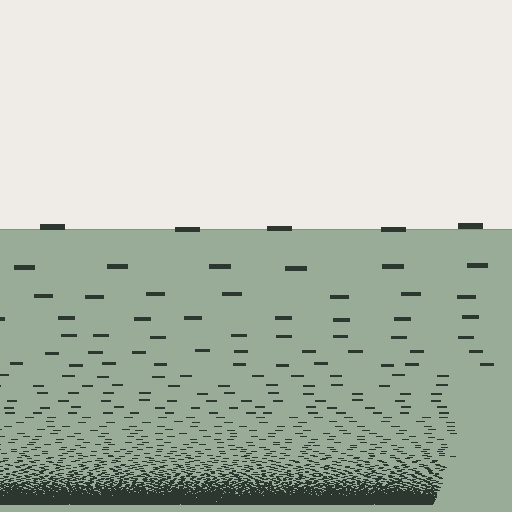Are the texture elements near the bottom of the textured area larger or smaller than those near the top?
Smaller. The gradient is inverted — elements near the bottom are smaller and denser.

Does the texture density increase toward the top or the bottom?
Density increases toward the bottom.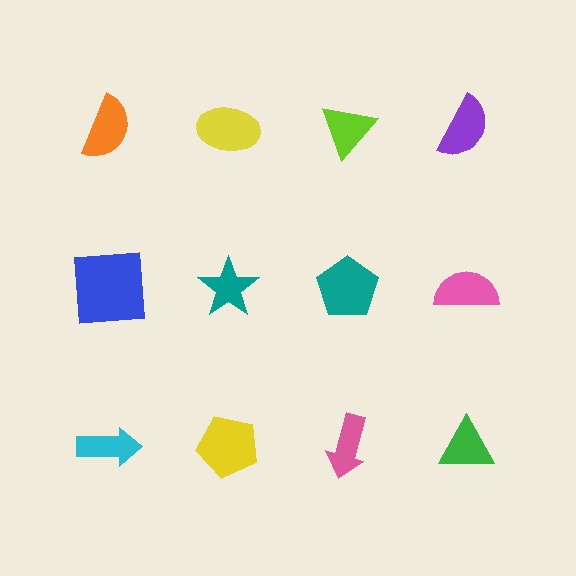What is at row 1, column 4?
A purple semicircle.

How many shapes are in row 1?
4 shapes.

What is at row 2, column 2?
A teal star.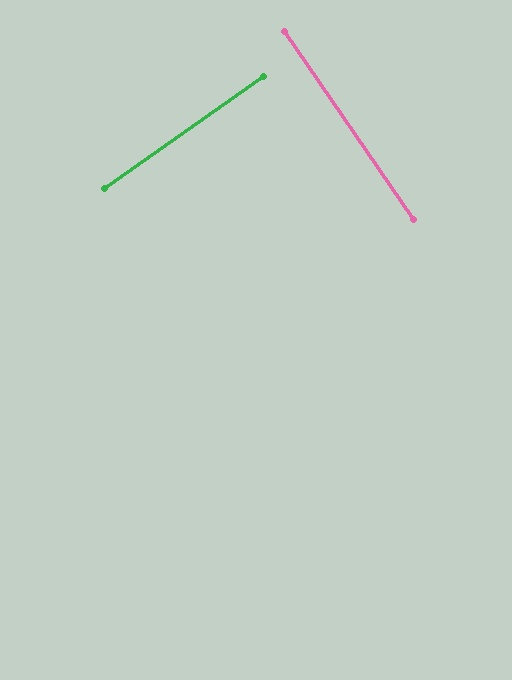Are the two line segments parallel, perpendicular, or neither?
Perpendicular — they meet at approximately 89°.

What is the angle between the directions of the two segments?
Approximately 89 degrees.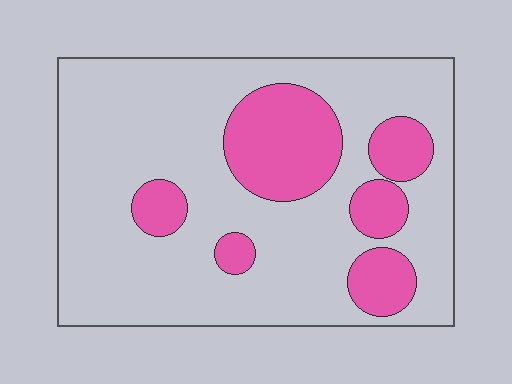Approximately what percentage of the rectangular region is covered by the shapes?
Approximately 25%.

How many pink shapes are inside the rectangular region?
6.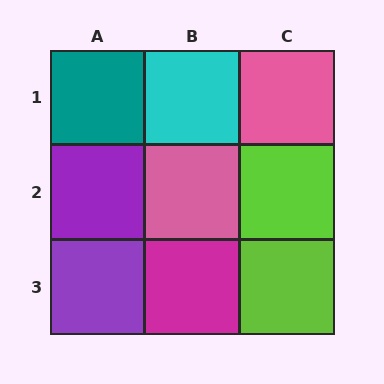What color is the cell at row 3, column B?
Magenta.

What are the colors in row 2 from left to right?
Purple, pink, lime.